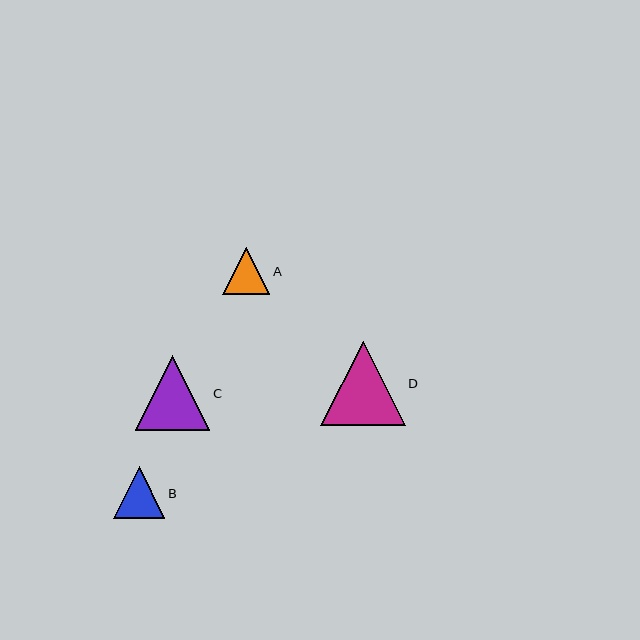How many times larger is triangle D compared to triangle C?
Triangle D is approximately 1.1 times the size of triangle C.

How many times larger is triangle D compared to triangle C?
Triangle D is approximately 1.1 times the size of triangle C.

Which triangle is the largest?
Triangle D is the largest with a size of approximately 85 pixels.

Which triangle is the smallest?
Triangle A is the smallest with a size of approximately 47 pixels.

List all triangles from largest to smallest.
From largest to smallest: D, C, B, A.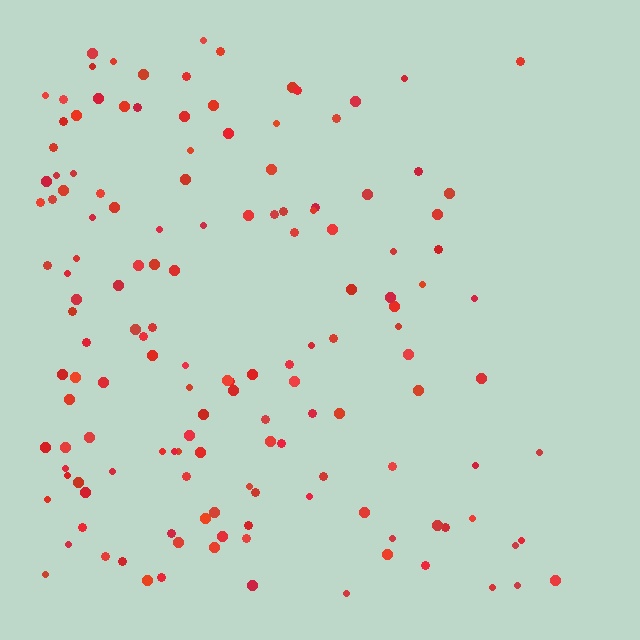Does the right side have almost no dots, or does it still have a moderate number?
Still a moderate number, just noticeably fewer than the left.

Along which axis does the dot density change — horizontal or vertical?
Horizontal.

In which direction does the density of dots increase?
From right to left, with the left side densest.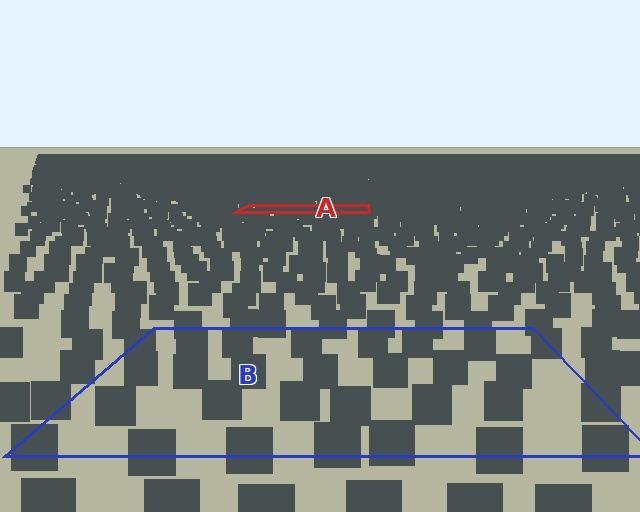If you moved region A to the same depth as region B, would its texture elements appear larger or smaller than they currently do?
They would appear larger. At a closer depth, the same texture elements are projected at a bigger on-screen size.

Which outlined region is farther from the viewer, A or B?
Region A is farther from the viewer — the texture elements inside it appear smaller and more densely packed.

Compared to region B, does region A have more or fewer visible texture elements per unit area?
Region A has more texture elements per unit area — they are packed more densely because it is farther away.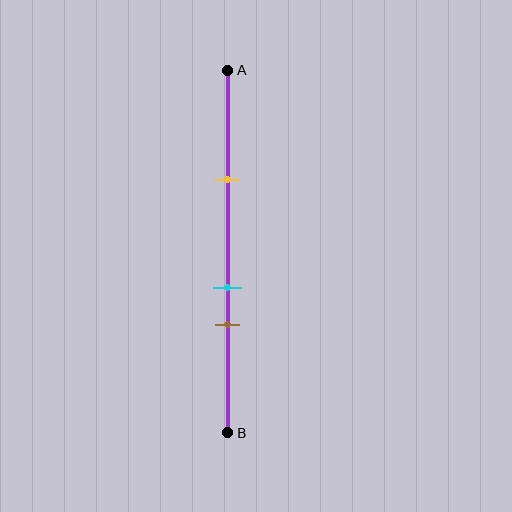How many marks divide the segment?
There are 3 marks dividing the segment.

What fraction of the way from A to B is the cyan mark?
The cyan mark is approximately 60% (0.6) of the way from A to B.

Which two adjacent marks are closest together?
The cyan and brown marks are the closest adjacent pair.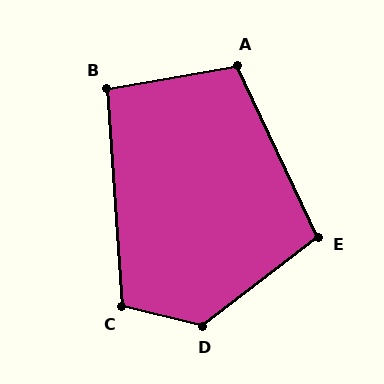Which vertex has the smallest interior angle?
B, at approximately 96 degrees.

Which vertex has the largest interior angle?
D, at approximately 129 degrees.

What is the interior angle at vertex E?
Approximately 102 degrees (obtuse).